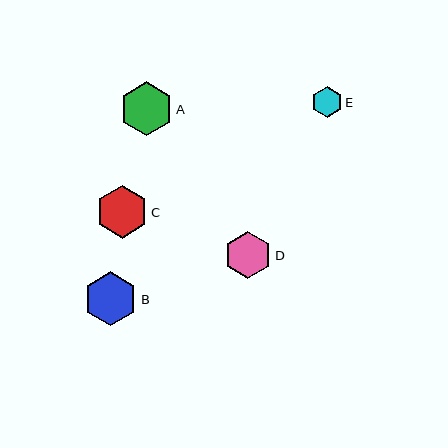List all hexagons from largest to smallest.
From largest to smallest: B, A, C, D, E.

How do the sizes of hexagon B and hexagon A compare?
Hexagon B and hexagon A are approximately the same size.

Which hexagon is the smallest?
Hexagon E is the smallest with a size of approximately 30 pixels.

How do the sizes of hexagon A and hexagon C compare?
Hexagon A and hexagon C are approximately the same size.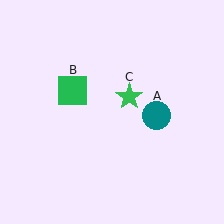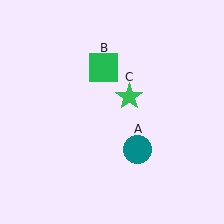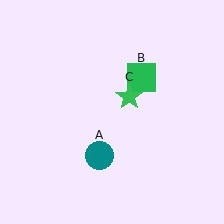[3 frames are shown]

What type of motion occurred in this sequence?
The teal circle (object A), green square (object B) rotated clockwise around the center of the scene.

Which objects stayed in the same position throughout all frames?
Green star (object C) remained stationary.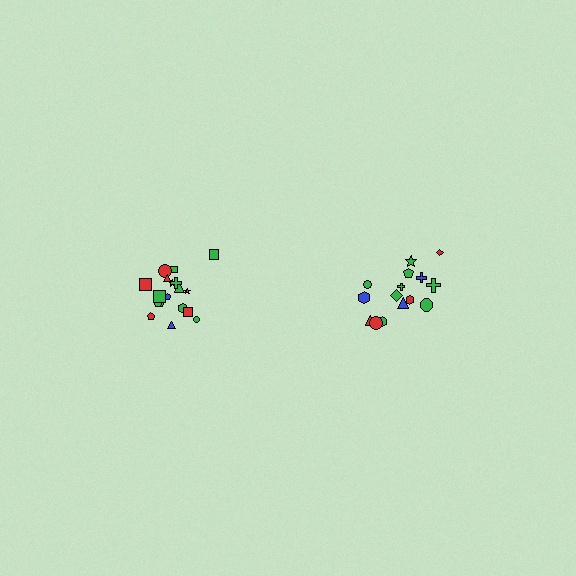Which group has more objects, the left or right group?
The left group.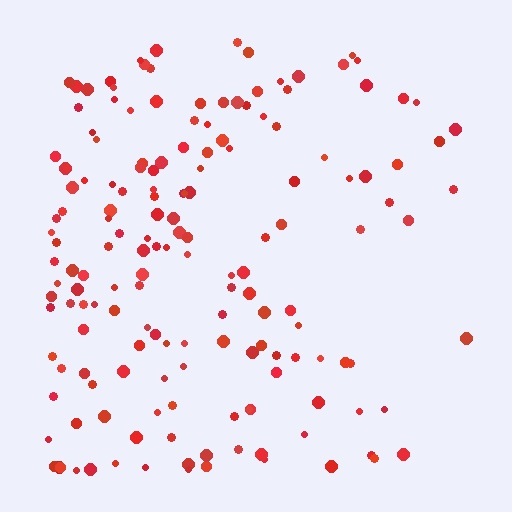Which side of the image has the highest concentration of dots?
The left.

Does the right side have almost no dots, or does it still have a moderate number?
Still a moderate number, just noticeably fewer than the left.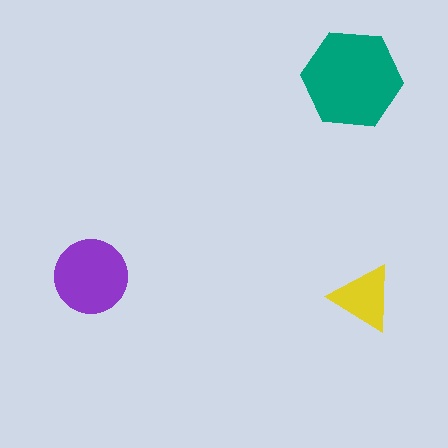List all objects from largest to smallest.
The teal hexagon, the purple circle, the yellow triangle.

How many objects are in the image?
There are 3 objects in the image.